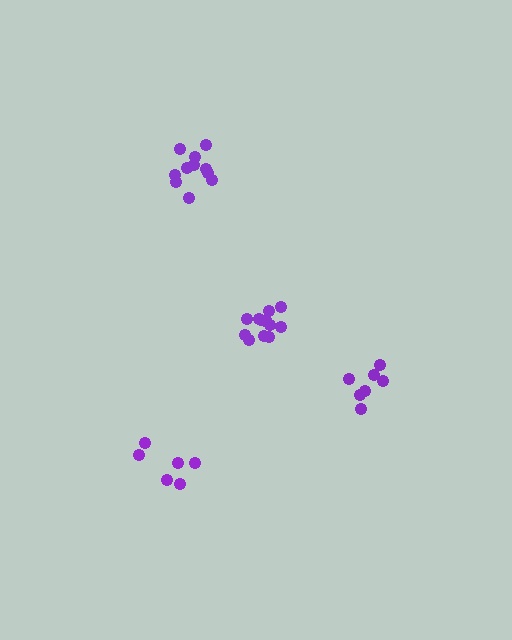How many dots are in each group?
Group 1: 11 dots, Group 2: 7 dots, Group 3: 6 dots, Group 4: 12 dots (36 total).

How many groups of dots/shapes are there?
There are 4 groups.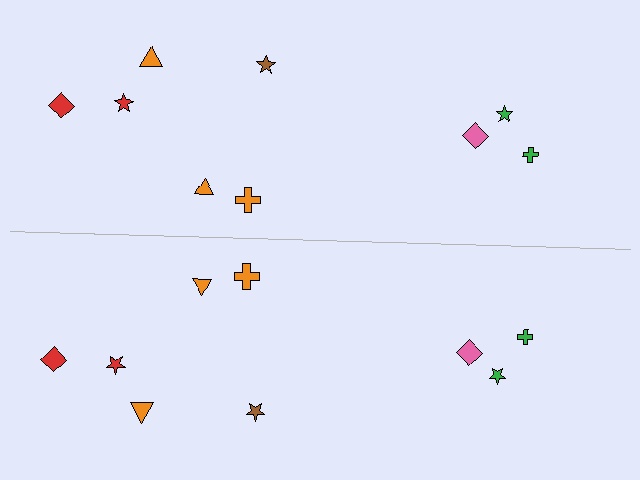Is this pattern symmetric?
Yes, this pattern has bilateral (reflection) symmetry.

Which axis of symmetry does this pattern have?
The pattern has a horizontal axis of symmetry running through the center of the image.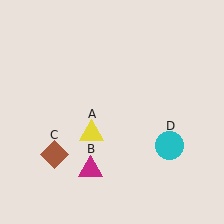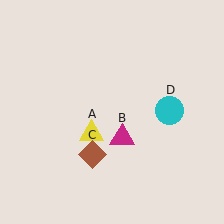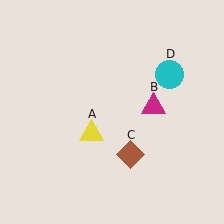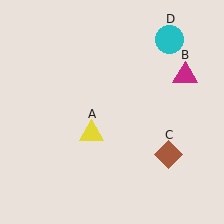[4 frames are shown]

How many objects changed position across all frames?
3 objects changed position: magenta triangle (object B), brown diamond (object C), cyan circle (object D).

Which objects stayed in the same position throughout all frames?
Yellow triangle (object A) remained stationary.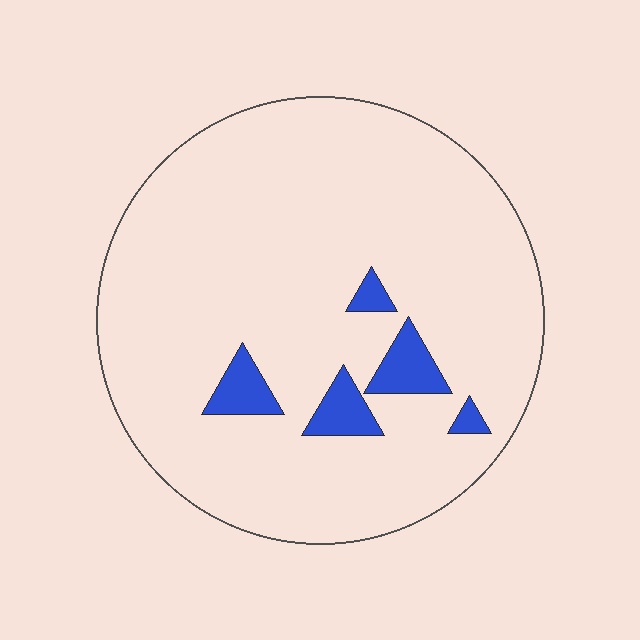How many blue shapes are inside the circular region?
5.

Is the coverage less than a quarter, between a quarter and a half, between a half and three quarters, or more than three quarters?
Less than a quarter.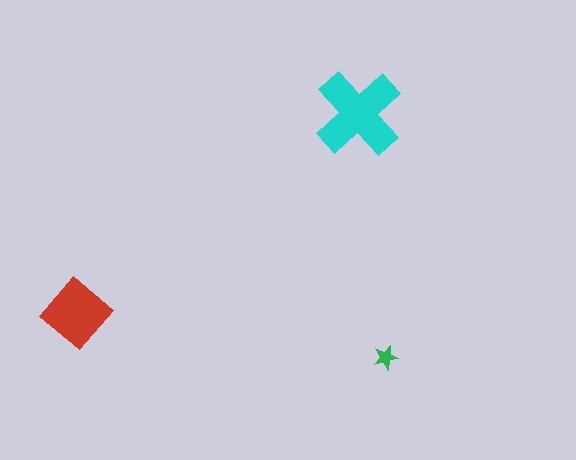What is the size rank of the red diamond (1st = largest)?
2nd.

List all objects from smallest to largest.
The green star, the red diamond, the cyan cross.